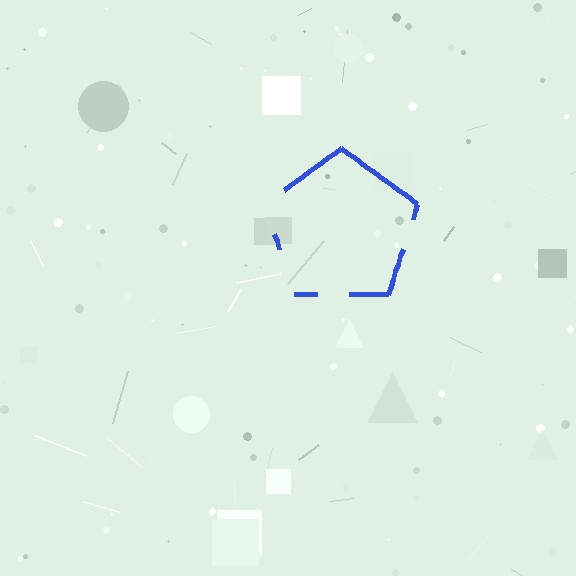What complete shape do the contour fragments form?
The contour fragments form a pentagon.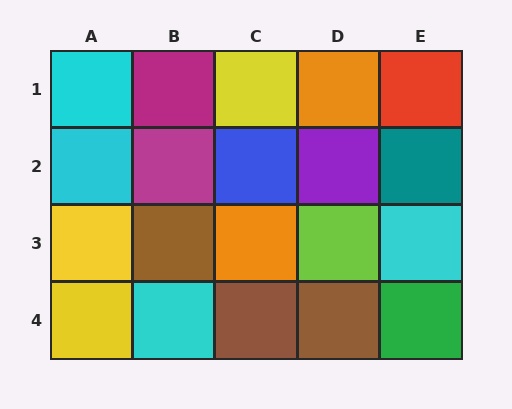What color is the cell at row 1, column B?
Magenta.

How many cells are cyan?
4 cells are cyan.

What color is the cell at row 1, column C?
Yellow.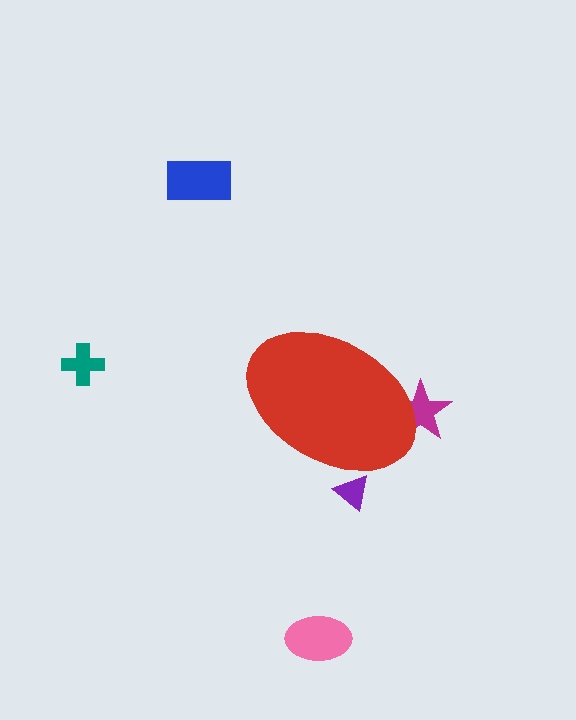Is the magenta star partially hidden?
Yes, the magenta star is partially hidden behind the red ellipse.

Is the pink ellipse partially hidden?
No, the pink ellipse is fully visible.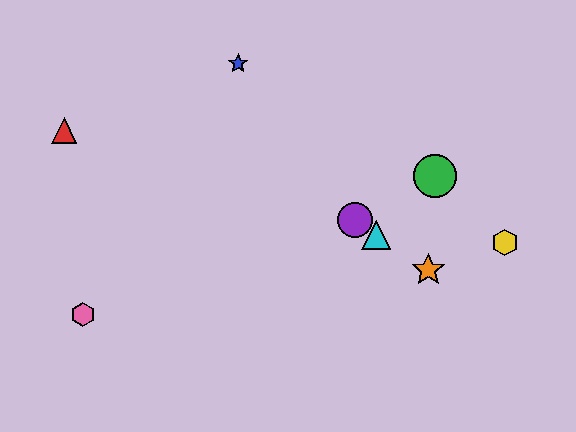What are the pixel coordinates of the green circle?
The green circle is at (435, 176).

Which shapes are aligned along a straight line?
The purple circle, the orange star, the cyan triangle are aligned along a straight line.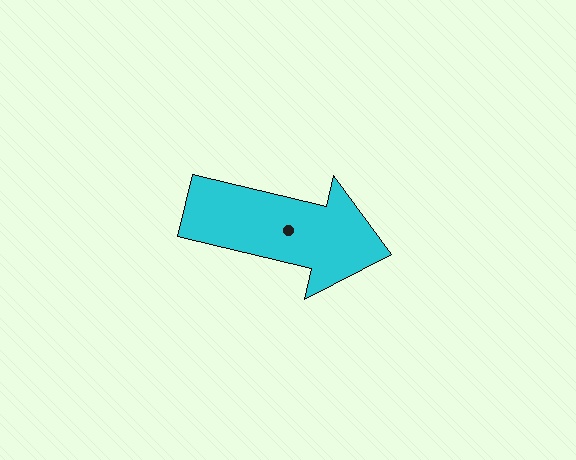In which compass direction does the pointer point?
East.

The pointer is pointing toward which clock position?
Roughly 3 o'clock.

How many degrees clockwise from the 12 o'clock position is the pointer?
Approximately 103 degrees.